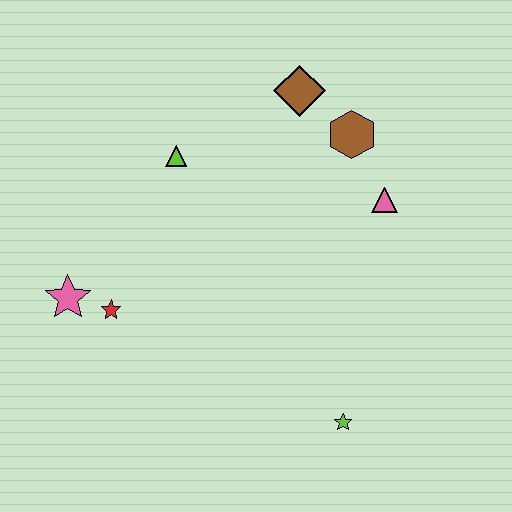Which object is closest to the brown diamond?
The brown hexagon is closest to the brown diamond.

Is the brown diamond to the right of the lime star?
No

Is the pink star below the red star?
No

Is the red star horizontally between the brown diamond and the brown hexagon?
No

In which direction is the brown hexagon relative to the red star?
The brown hexagon is to the right of the red star.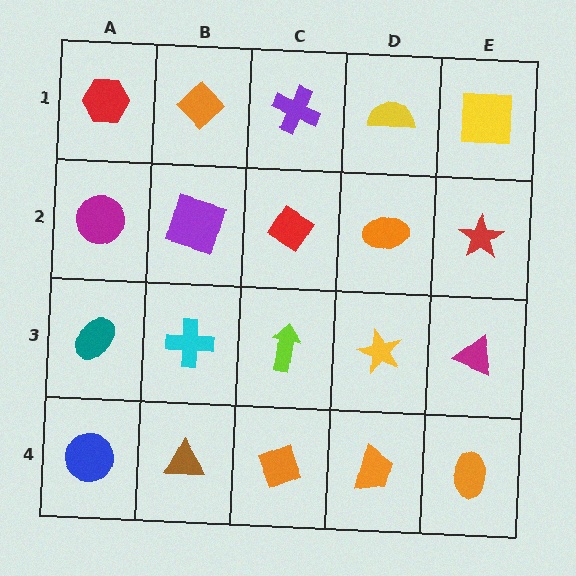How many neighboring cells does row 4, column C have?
3.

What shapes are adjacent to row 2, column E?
A yellow square (row 1, column E), a magenta triangle (row 3, column E), an orange ellipse (row 2, column D).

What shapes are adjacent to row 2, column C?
A purple cross (row 1, column C), a lime arrow (row 3, column C), a purple square (row 2, column B), an orange ellipse (row 2, column D).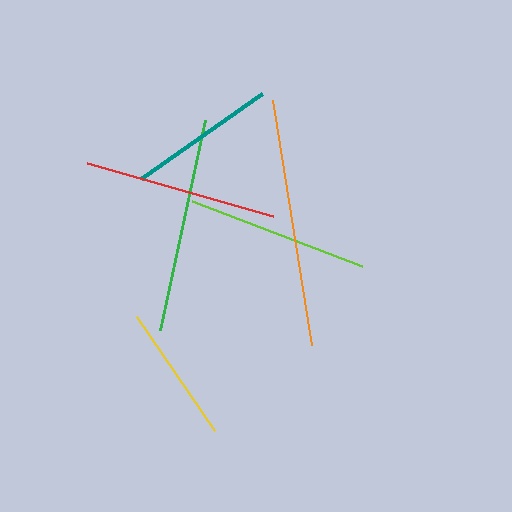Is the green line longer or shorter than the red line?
The green line is longer than the red line.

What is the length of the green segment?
The green segment is approximately 215 pixels long.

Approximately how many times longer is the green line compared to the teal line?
The green line is approximately 1.5 times the length of the teal line.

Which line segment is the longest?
The orange line is the longest at approximately 248 pixels.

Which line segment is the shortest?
The yellow line is the shortest at approximately 138 pixels.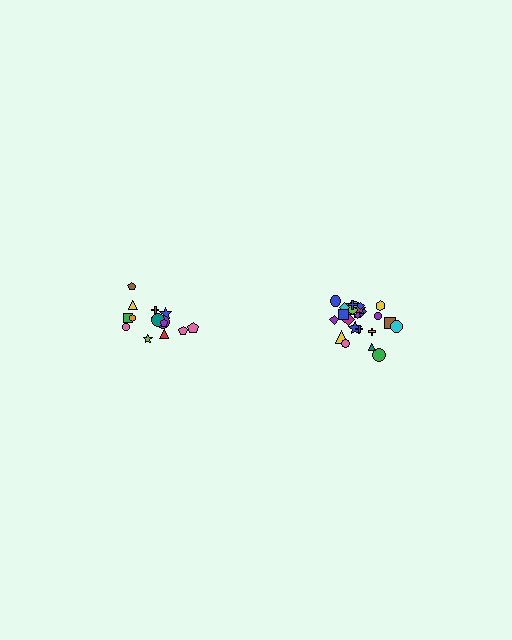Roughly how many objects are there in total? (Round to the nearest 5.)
Roughly 40 objects in total.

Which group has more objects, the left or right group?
The right group.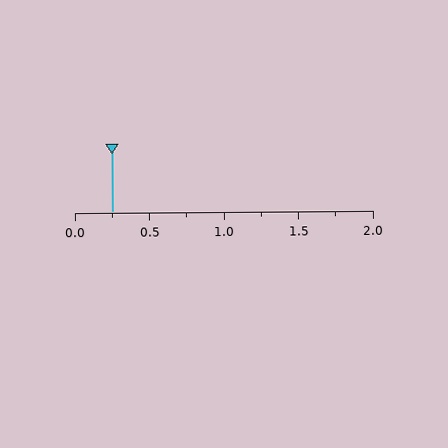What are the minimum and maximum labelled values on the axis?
The axis runs from 0.0 to 2.0.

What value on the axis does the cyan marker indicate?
The marker indicates approximately 0.25.